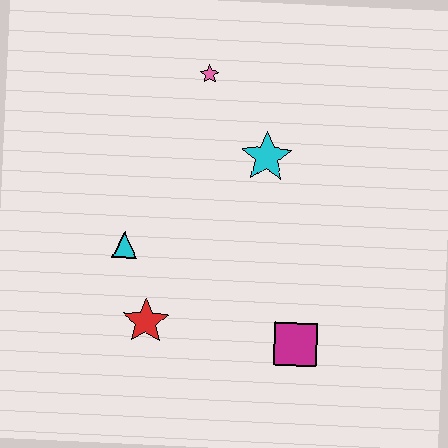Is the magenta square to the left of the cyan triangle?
No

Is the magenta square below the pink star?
Yes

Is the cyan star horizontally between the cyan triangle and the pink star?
No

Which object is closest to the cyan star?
The pink star is closest to the cyan star.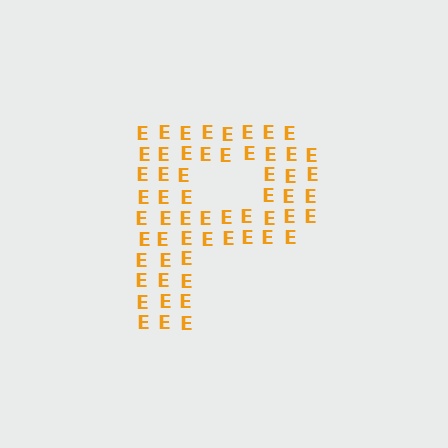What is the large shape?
The large shape is the letter P.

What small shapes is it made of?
It is made of small letter E's.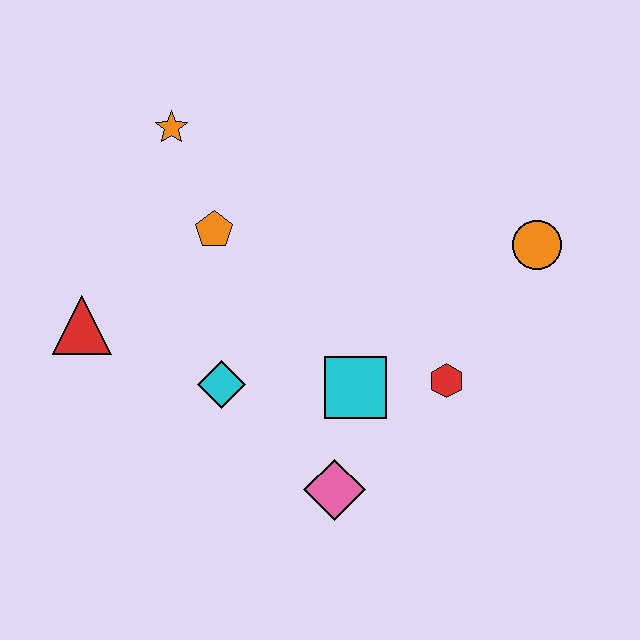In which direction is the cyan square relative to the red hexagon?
The cyan square is to the left of the red hexagon.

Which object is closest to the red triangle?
The cyan diamond is closest to the red triangle.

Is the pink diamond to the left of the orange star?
No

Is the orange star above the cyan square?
Yes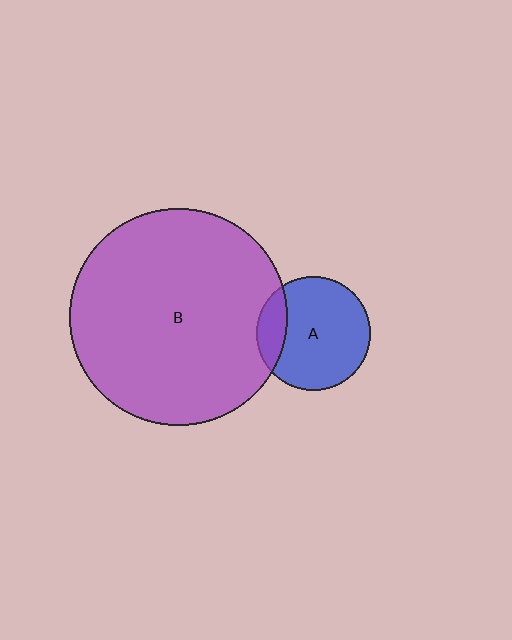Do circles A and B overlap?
Yes.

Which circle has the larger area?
Circle B (purple).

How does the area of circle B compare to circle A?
Approximately 3.6 times.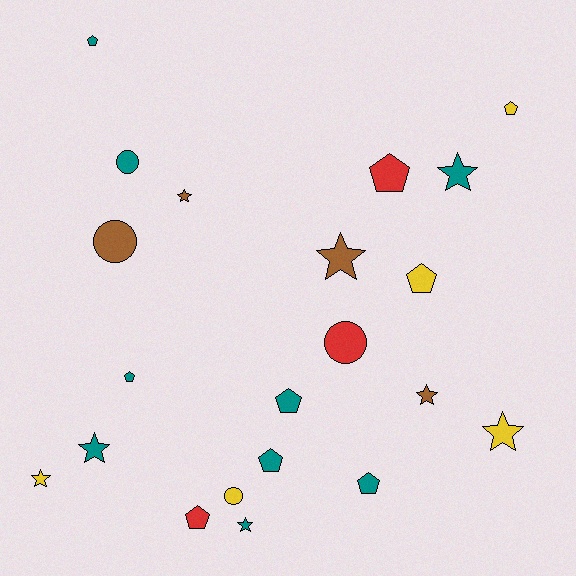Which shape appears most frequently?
Pentagon, with 9 objects.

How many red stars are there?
There are no red stars.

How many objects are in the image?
There are 21 objects.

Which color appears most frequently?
Teal, with 9 objects.